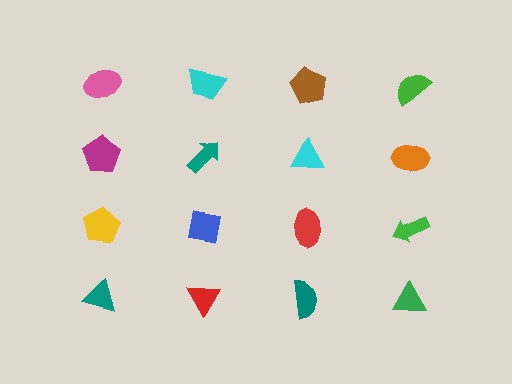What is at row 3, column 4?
A green arrow.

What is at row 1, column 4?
A green semicircle.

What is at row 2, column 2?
A teal arrow.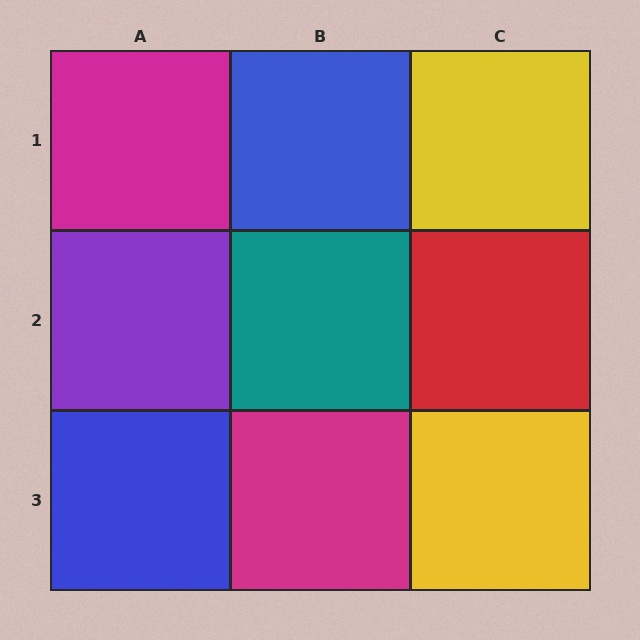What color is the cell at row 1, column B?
Blue.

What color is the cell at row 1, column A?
Magenta.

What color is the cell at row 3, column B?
Magenta.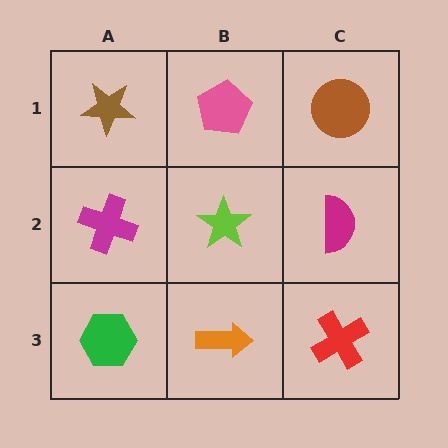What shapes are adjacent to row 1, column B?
A lime star (row 2, column B), a brown star (row 1, column A), a brown circle (row 1, column C).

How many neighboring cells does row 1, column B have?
3.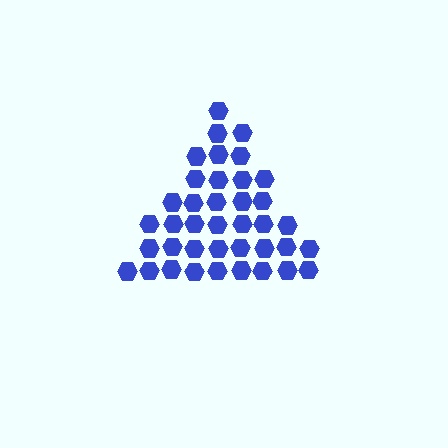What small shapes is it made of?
It is made of small hexagons.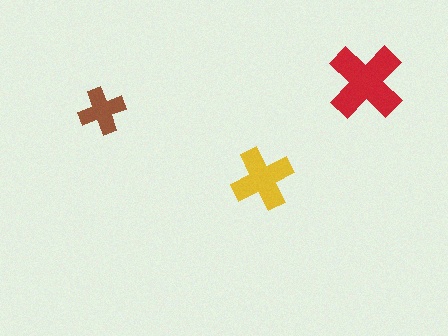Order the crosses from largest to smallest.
the red one, the yellow one, the brown one.